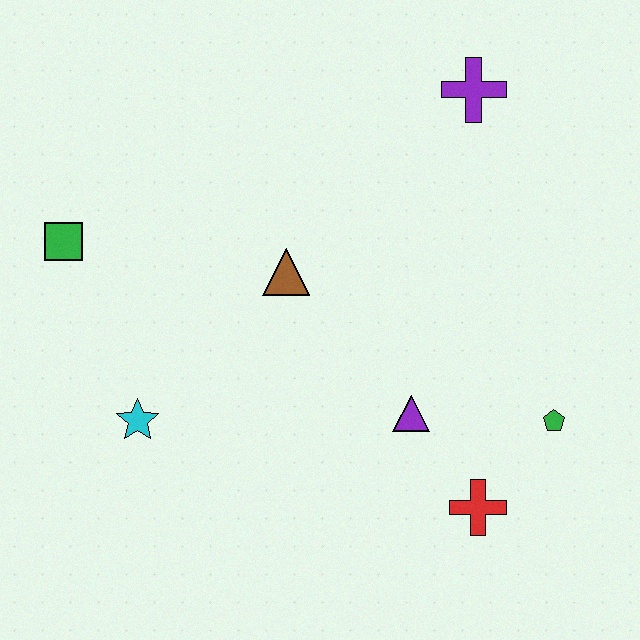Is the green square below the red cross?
No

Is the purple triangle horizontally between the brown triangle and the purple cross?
Yes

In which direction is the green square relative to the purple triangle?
The green square is to the left of the purple triangle.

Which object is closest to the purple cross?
The brown triangle is closest to the purple cross.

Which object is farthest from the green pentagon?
The green square is farthest from the green pentagon.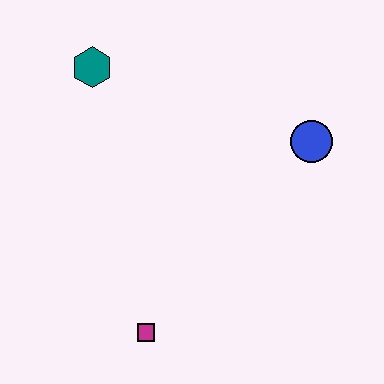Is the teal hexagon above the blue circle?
Yes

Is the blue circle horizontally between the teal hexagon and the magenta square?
No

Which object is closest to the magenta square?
The blue circle is closest to the magenta square.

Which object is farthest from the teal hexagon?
The magenta square is farthest from the teal hexagon.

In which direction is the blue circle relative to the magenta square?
The blue circle is above the magenta square.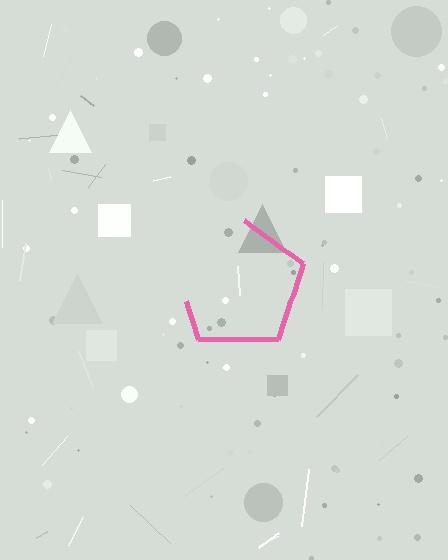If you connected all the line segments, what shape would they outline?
They would outline a pentagon.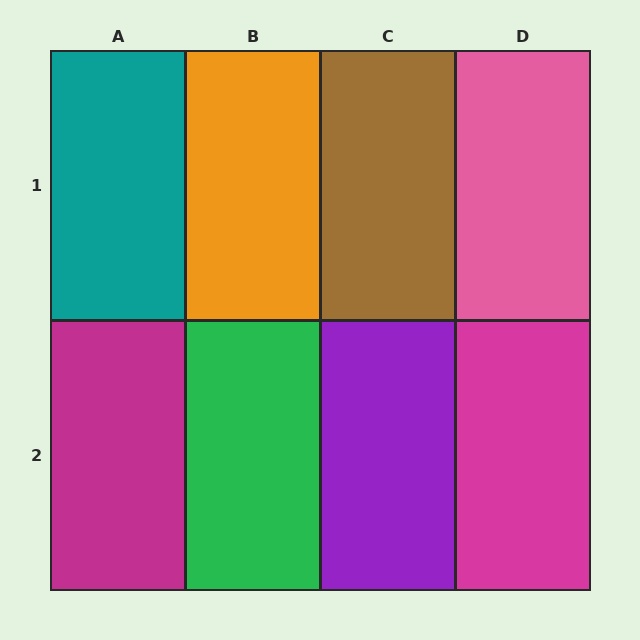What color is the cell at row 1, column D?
Pink.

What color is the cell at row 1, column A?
Teal.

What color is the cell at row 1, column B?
Orange.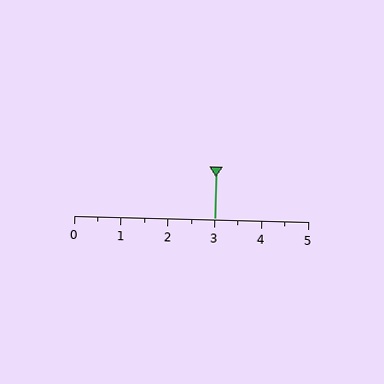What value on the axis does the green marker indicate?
The marker indicates approximately 3.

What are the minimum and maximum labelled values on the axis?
The axis runs from 0 to 5.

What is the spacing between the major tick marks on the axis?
The major ticks are spaced 1 apart.